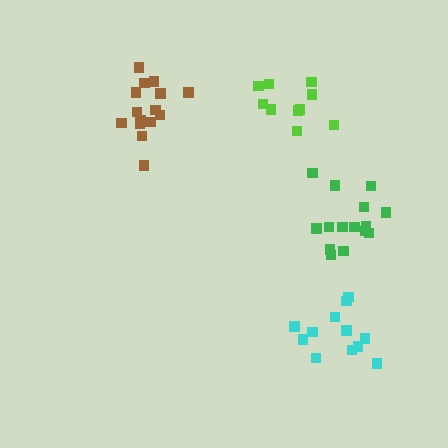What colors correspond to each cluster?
The clusters are colored: green, cyan, brown, lime.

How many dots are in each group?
Group 1: 15 dots, Group 2: 12 dots, Group 3: 15 dots, Group 4: 10 dots (52 total).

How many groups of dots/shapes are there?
There are 4 groups.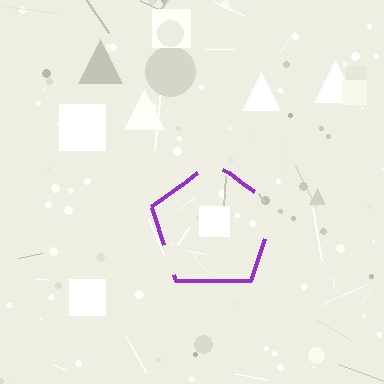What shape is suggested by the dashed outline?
The dashed outline suggests a pentagon.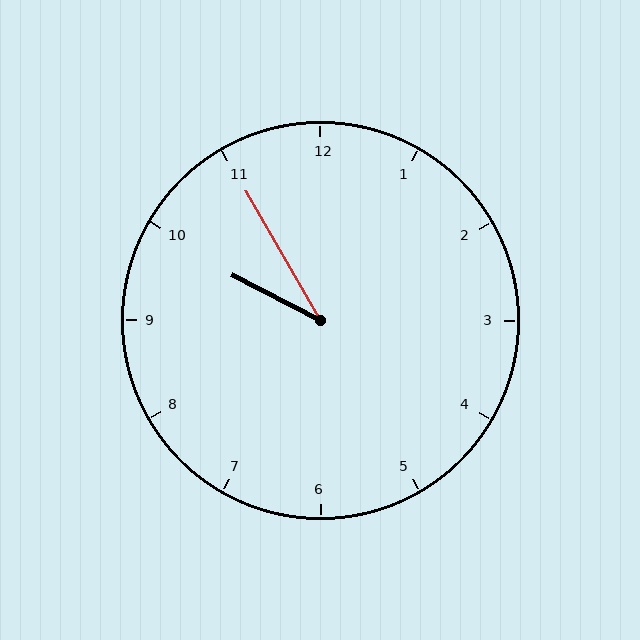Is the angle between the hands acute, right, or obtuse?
It is acute.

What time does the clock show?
9:55.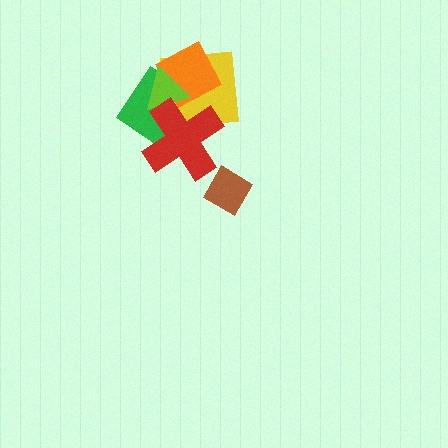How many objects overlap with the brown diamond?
0 objects overlap with the brown diamond.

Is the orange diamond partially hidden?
Yes, it is partially covered by another shape.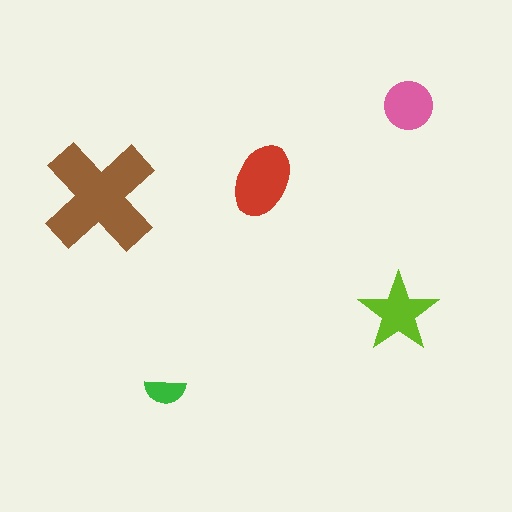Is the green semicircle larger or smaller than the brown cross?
Smaller.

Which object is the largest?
The brown cross.